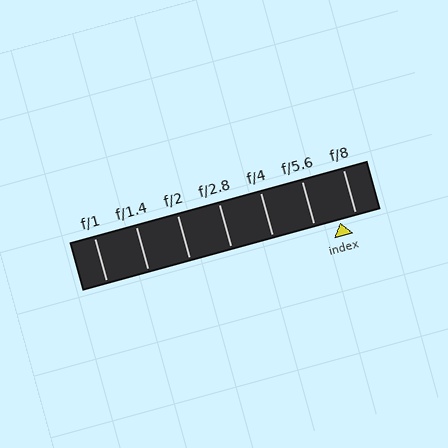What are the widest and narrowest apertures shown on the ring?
The widest aperture shown is f/1 and the narrowest is f/8.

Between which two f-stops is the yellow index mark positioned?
The index mark is between f/5.6 and f/8.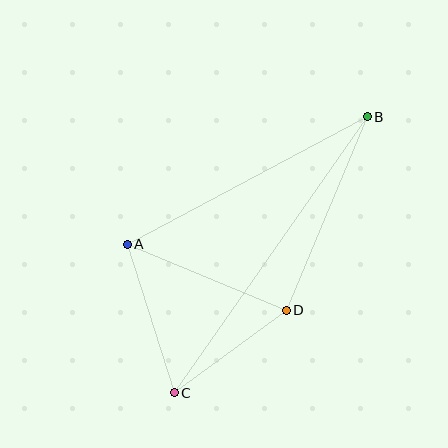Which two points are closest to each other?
Points C and D are closest to each other.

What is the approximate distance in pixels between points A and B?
The distance between A and B is approximately 272 pixels.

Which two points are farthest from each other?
Points B and C are farthest from each other.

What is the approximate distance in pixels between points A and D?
The distance between A and D is approximately 172 pixels.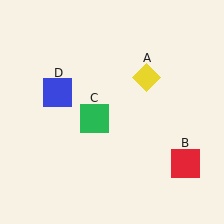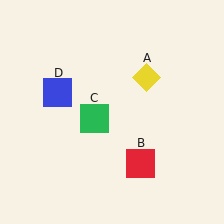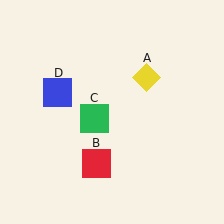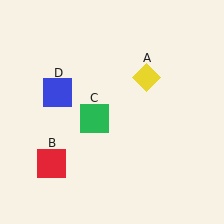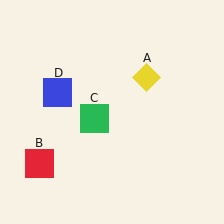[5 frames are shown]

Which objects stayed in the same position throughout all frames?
Yellow diamond (object A) and green square (object C) and blue square (object D) remained stationary.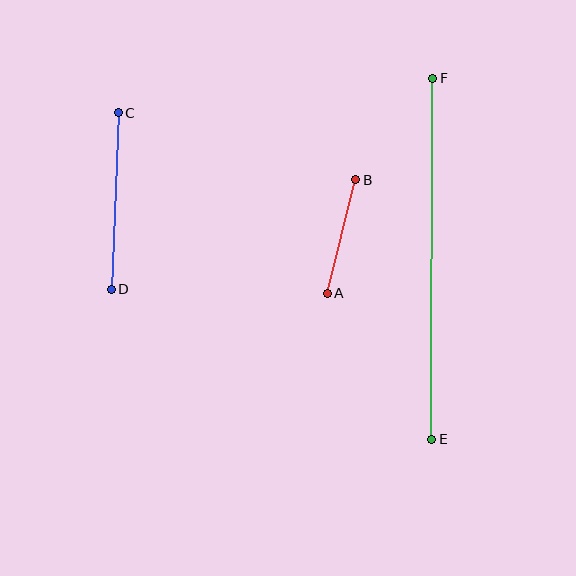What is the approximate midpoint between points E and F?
The midpoint is at approximately (432, 259) pixels.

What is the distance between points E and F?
The distance is approximately 361 pixels.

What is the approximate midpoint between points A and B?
The midpoint is at approximately (342, 236) pixels.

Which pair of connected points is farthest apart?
Points E and F are farthest apart.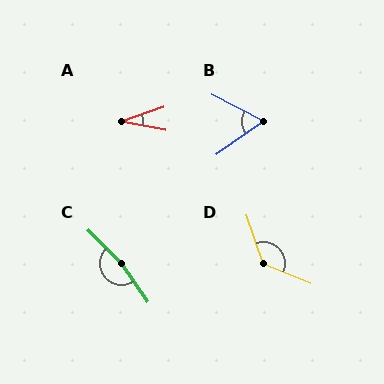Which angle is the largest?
C, at approximately 169 degrees.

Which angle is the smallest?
A, at approximately 30 degrees.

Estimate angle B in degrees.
Approximately 63 degrees.